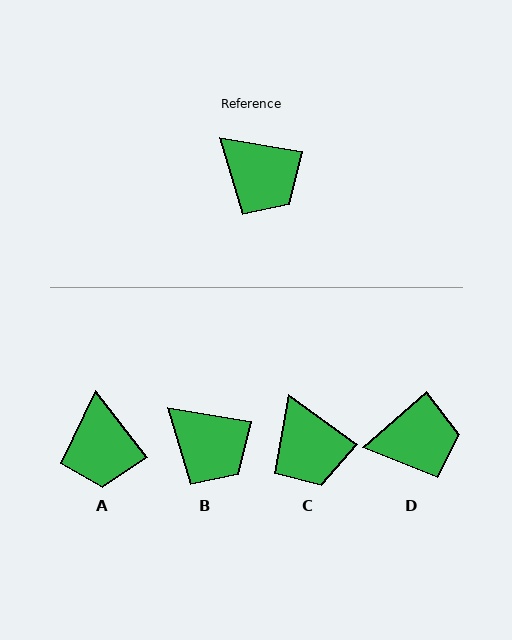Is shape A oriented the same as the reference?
No, it is off by about 42 degrees.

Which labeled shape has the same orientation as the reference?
B.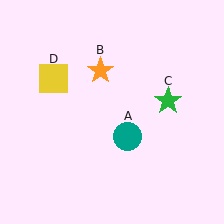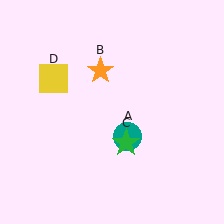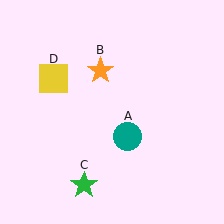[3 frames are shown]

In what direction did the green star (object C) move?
The green star (object C) moved down and to the left.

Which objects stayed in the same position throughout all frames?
Teal circle (object A) and orange star (object B) and yellow square (object D) remained stationary.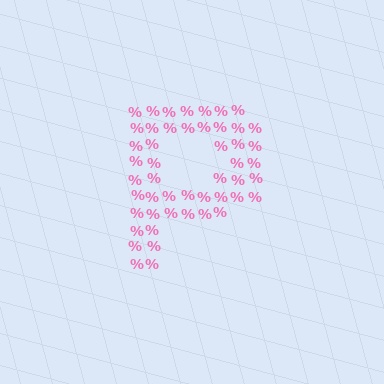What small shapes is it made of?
It is made of small percent signs.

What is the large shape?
The large shape is the letter P.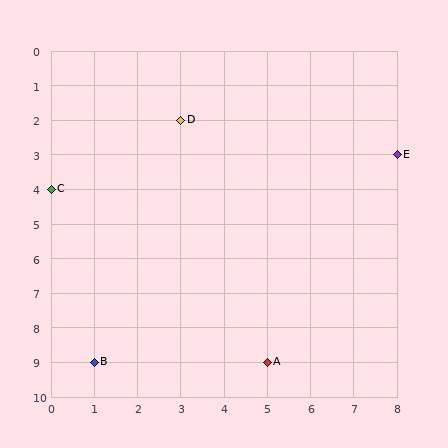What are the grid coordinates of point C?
Point C is at grid coordinates (0, 4).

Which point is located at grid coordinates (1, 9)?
Point B is at (1, 9).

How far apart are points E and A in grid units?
Points E and A are 3 columns and 6 rows apart (about 6.7 grid units diagonally).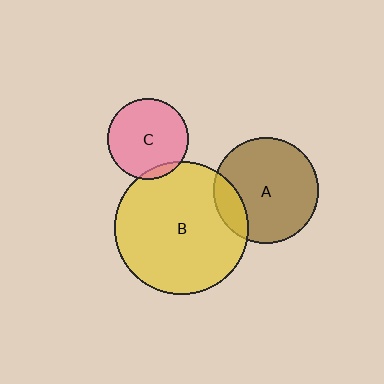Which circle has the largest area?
Circle B (yellow).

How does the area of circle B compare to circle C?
Approximately 2.7 times.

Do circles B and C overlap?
Yes.